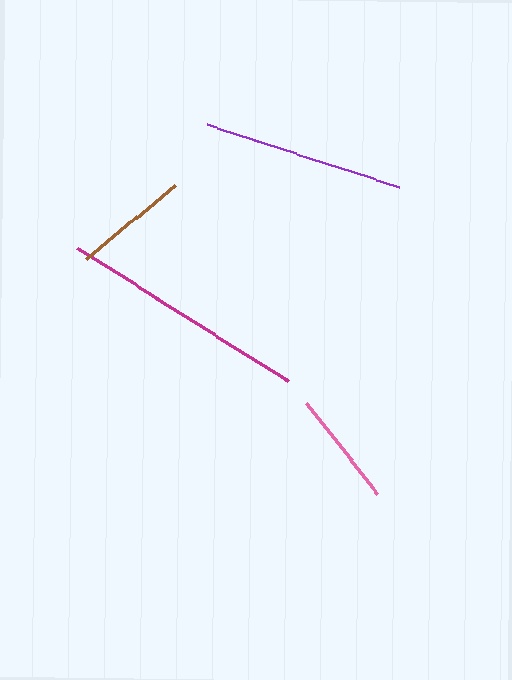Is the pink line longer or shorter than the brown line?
The brown line is longer than the pink line.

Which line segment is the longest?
The magenta line is the longest at approximately 249 pixels.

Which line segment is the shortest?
The pink line is the shortest at approximately 115 pixels.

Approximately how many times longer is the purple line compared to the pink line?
The purple line is approximately 1.8 times the length of the pink line.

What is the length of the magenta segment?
The magenta segment is approximately 249 pixels long.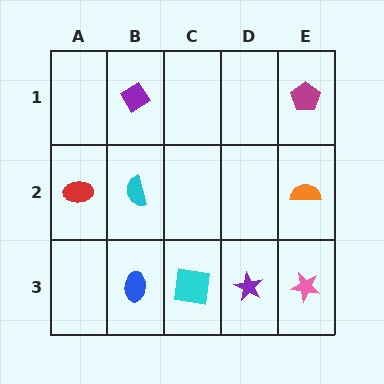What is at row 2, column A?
A red ellipse.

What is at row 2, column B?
A cyan semicircle.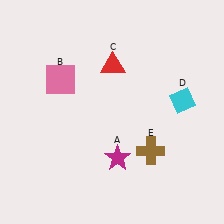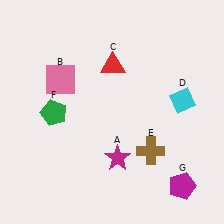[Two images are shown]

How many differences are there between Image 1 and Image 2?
There are 2 differences between the two images.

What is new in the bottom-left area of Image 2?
A green pentagon (F) was added in the bottom-left area of Image 2.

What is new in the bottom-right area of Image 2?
A magenta pentagon (G) was added in the bottom-right area of Image 2.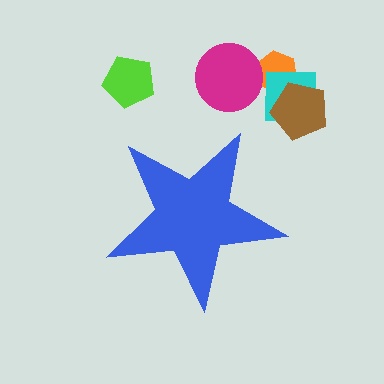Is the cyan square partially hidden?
No, the cyan square is fully visible.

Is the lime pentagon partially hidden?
No, the lime pentagon is fully visible.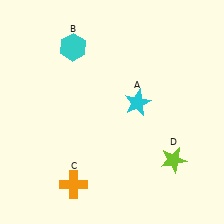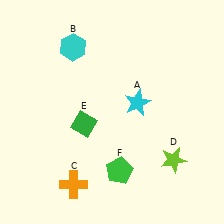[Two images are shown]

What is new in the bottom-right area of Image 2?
A green pentagon (F) was added in the bottom-right area of Image 2.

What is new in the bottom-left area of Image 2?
A green diamond (E) was added in the bottom-left area of Image 2.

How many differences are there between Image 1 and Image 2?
There are 2 differences between the two images.